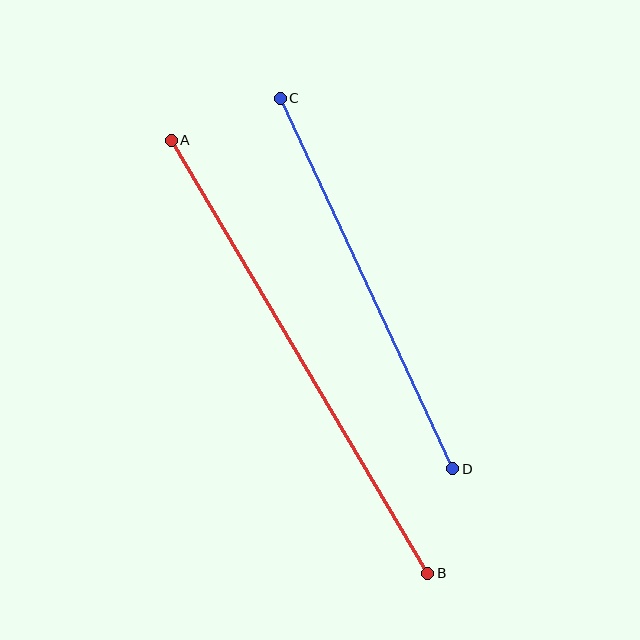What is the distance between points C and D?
The distance is approximately 409 pixels.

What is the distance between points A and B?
The distance is approximately 503 pixels.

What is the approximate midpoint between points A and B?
The midpoint is at approximately (300, 357) pixels.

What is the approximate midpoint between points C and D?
The midpoint is at approximately (366, 283) pixels.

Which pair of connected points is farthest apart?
Points A and B are farthest apart.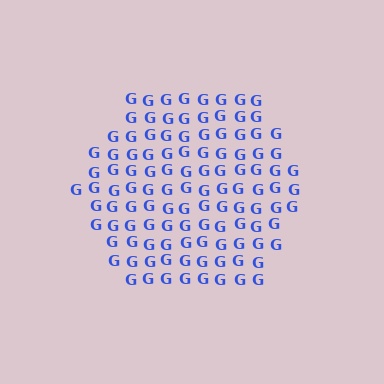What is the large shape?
The large shape is a hexagon.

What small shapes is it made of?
It is made of small letter G's.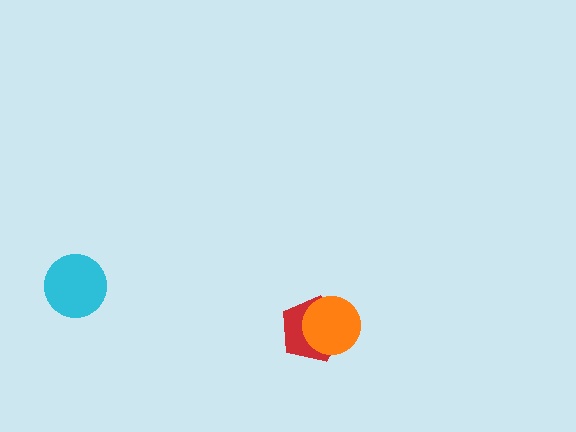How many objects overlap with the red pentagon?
1 object overlaps with the red pentagon.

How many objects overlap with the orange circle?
1 object overlaps with the orange circle.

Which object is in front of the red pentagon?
The orange circle is in front of the red pentagon.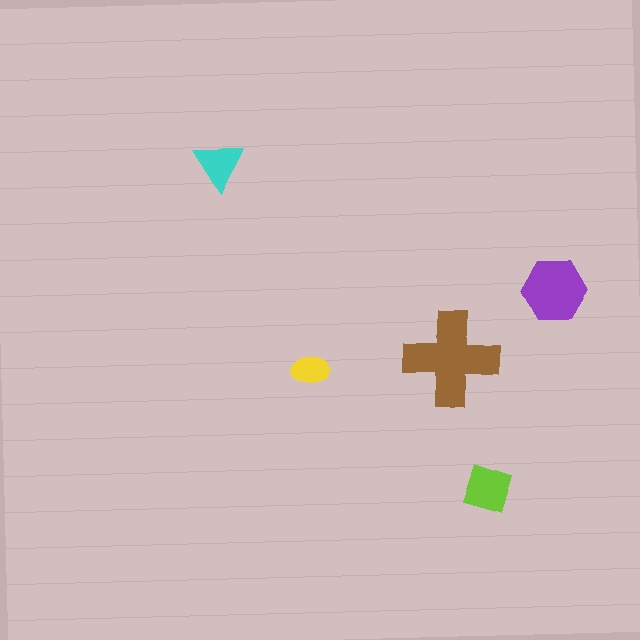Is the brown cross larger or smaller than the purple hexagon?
Larger.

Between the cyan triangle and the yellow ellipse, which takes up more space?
The cyan triangle.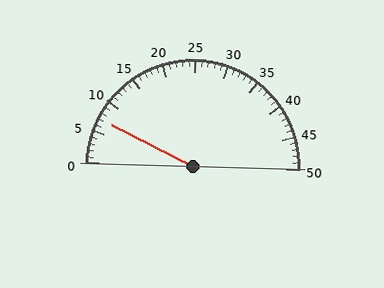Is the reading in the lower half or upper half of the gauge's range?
The reading is in the lower half of the range (0 to 50).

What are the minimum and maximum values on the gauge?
The gauge ranges from 0 to 50.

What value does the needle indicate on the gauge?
The needle indicates approximately 7.